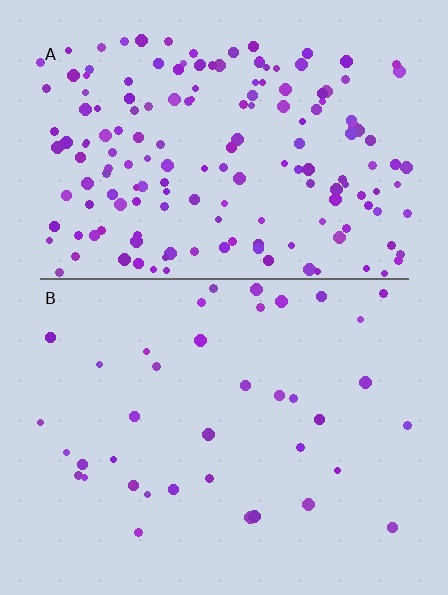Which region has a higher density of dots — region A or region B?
A (the top).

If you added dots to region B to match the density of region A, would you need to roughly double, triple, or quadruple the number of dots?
Approximately quadruple.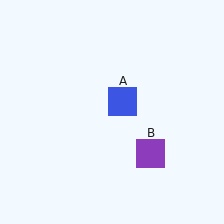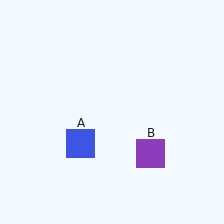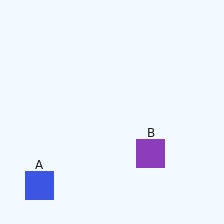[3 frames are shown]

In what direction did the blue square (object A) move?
The blue square (object A) moved down and to the left.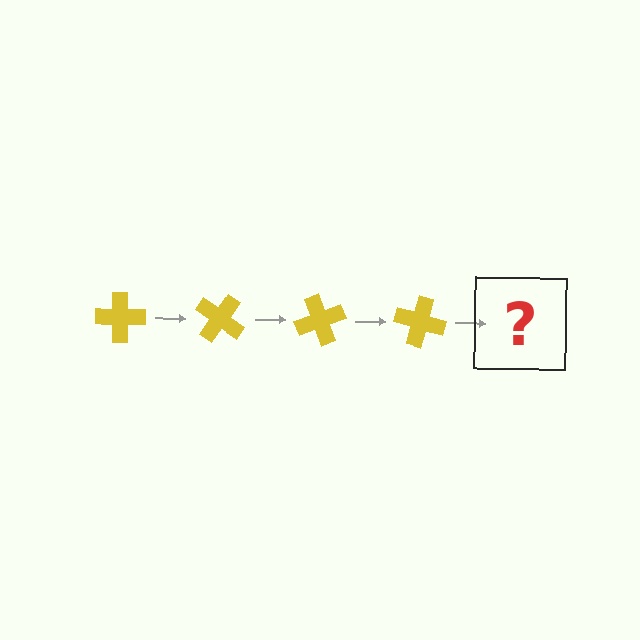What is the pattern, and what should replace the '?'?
The pattern is that the cross rotates 35 degrees each step. The '?' should be a yellow cross rotated 140 degrees.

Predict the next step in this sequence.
The next step is a yellow cross rotated 140 degrees.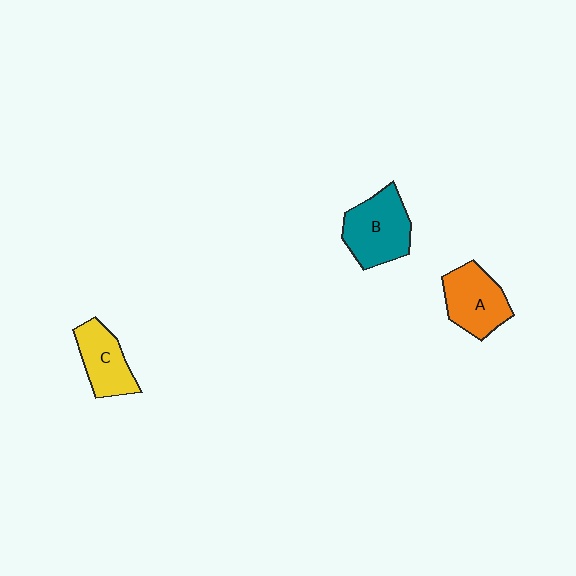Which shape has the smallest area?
Shape C (yellow).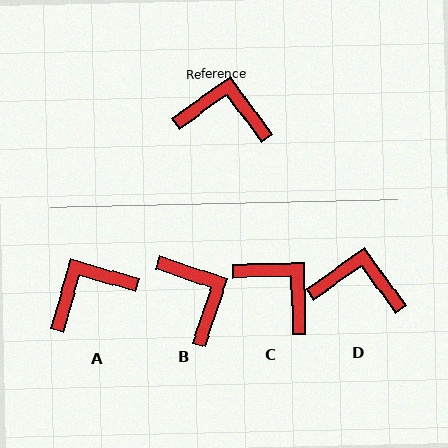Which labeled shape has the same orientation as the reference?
D.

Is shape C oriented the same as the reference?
No, it is off by about 34 degrees.